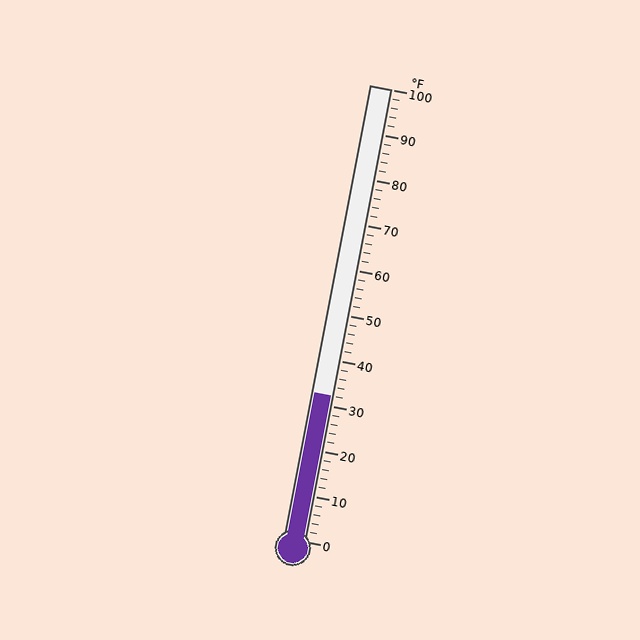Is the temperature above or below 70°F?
The temperature is below 70°F.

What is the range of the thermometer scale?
The thermometer scale ranges from 0°F to 100°F.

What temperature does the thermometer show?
The thermometer shows approximately 32°F.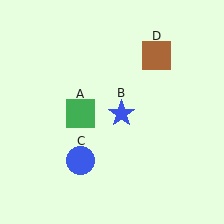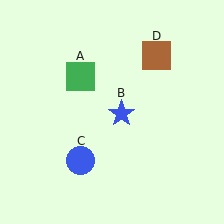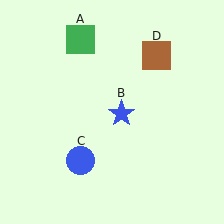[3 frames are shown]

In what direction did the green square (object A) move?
The green square (object A) moved up.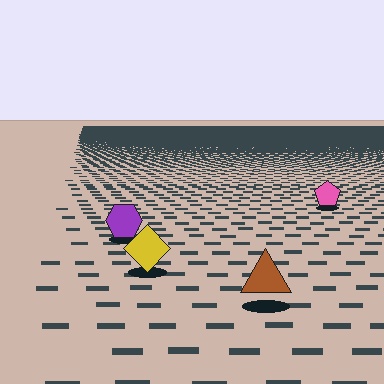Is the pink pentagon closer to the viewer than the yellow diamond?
No. The yellow diamond is closer — you can tell from the texture gradient: the ground texture is coarser near it.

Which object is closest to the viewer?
The brown triangle is closest. The texture marks near it are larger and more spread out.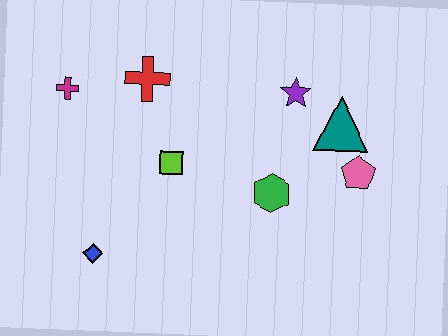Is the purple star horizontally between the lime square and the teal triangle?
Yes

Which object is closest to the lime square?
The red cross is closest to the lime square.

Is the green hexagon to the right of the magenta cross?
Yes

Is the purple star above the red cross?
No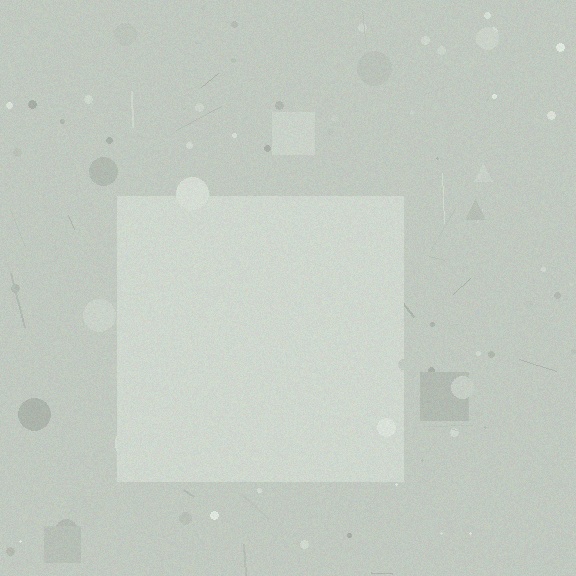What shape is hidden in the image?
A square is hidden in the image.